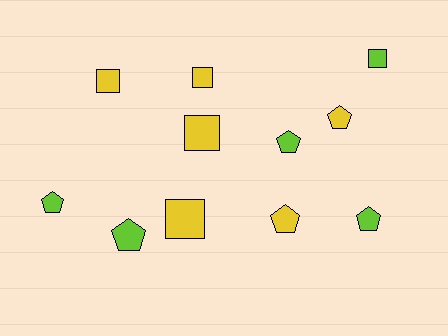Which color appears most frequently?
Yellow, with 6 objects.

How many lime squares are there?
There is 1 lime square.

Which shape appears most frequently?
Pentagon, with 6 objects.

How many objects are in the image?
There are 11 objects.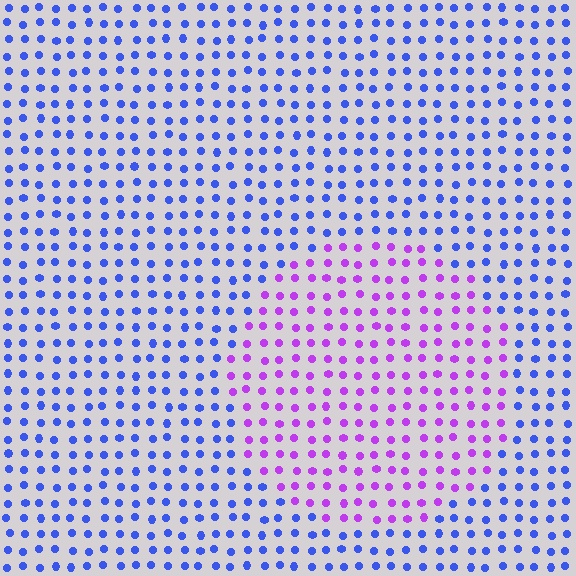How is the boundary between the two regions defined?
The boundary is defined purely by a slight shift in hue (about 55 degrees). Spacing, size, and orientation are identical on both sides.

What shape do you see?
I see a circle.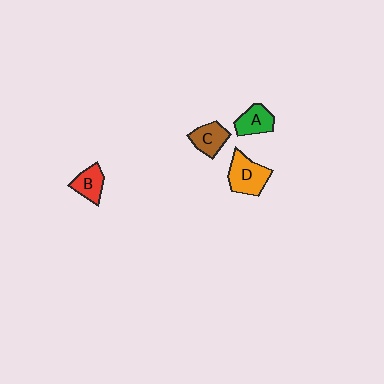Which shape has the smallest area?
Shape B (red).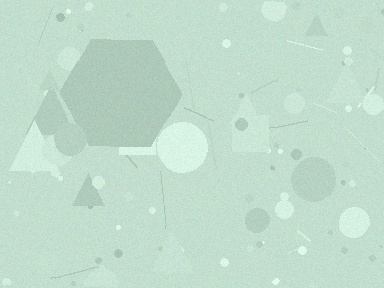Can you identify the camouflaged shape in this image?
The camouflaged shape is a hexagon.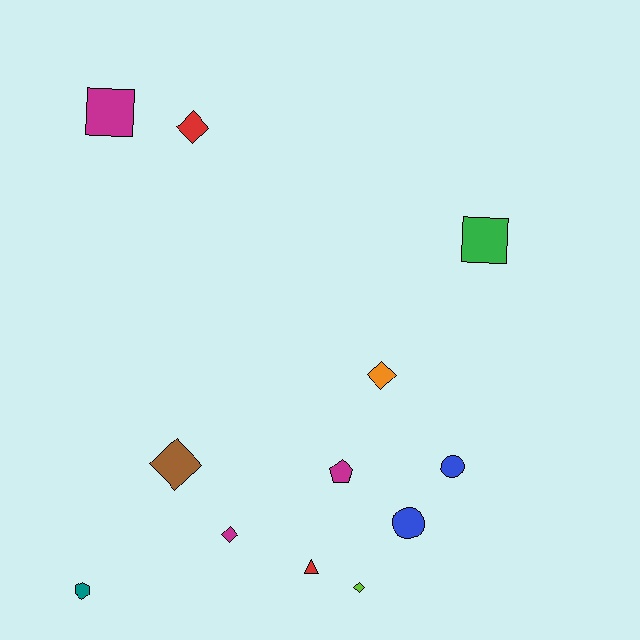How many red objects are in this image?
There are 2 red objects.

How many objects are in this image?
There are 12 objects.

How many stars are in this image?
There are no stars.